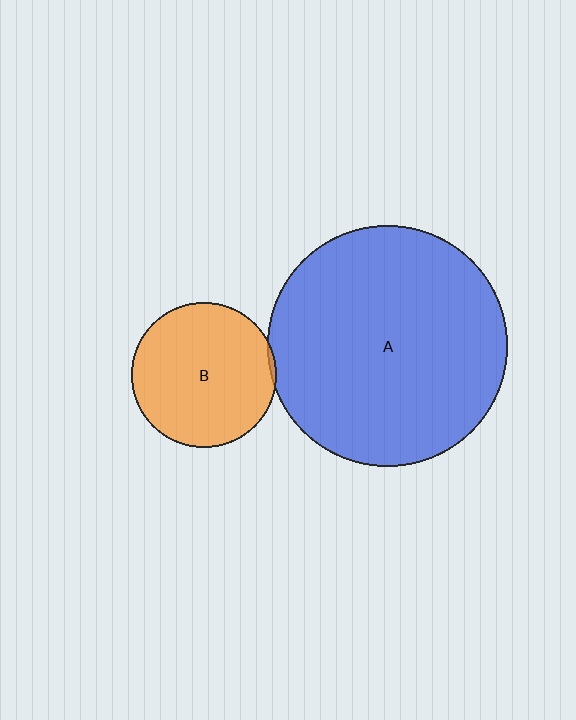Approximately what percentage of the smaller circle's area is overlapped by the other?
Approximately 5%.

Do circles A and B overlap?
Yes.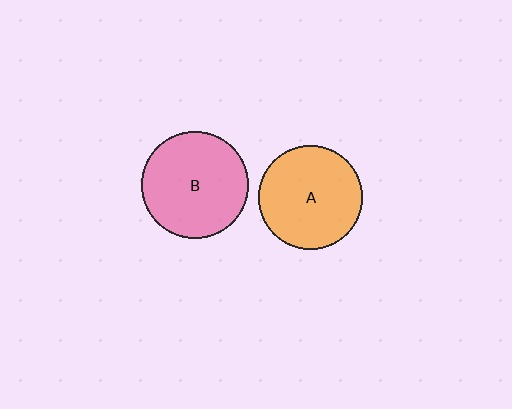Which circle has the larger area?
Circle B (pink).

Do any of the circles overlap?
No, none of the circles overlap.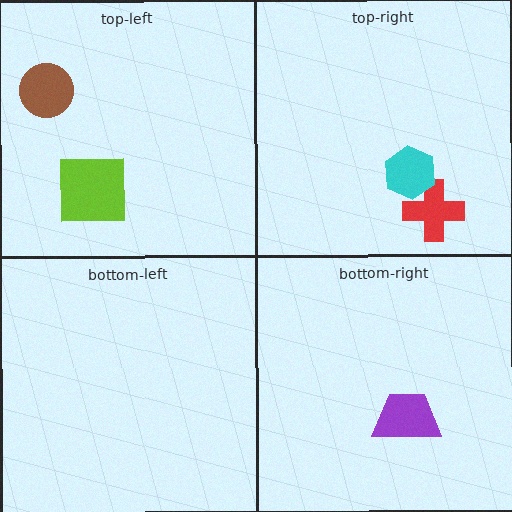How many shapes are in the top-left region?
2.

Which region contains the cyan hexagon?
The top-right region.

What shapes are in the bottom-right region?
The purple trapezoid.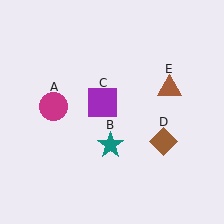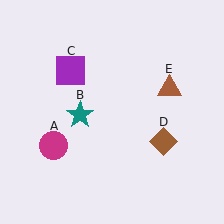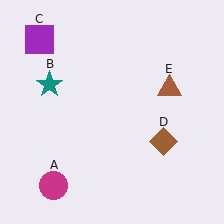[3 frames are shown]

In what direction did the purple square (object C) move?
The purple square (object C) moved up and to the left.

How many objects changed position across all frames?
3 objects changed position: magenta circle (object A), teal star (object B), purple square (object C).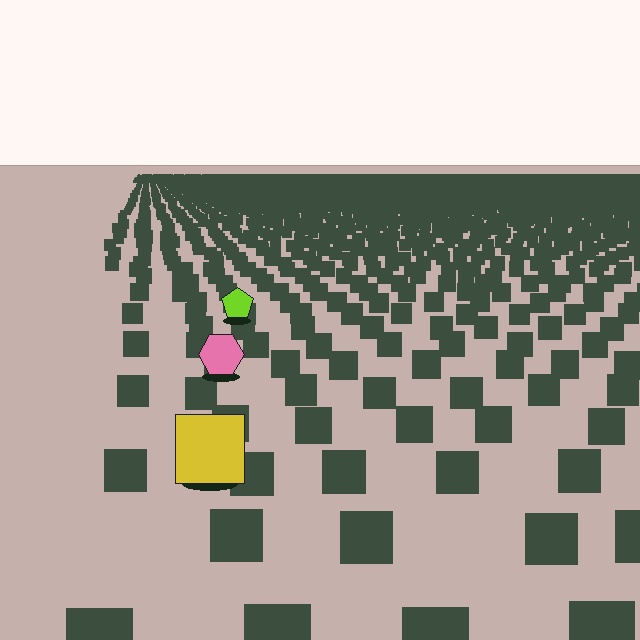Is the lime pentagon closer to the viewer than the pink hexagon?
No. The pink hexagon is closer — you can tell from the texture gradient: the ground texture is coarser near it.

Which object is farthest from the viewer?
The lime pentagon is farthest from the viewer. It appears smaller and the ground texture around it is denser.